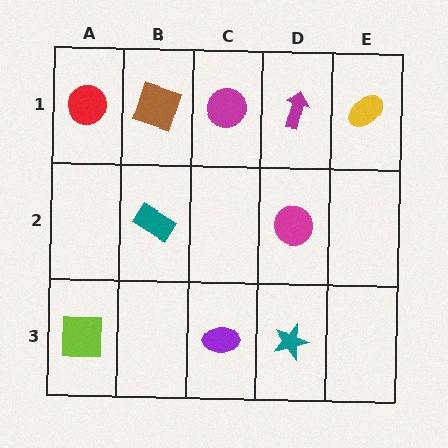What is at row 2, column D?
A magenta circle.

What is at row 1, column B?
A brown square.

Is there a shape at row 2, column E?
No, that cell is empty.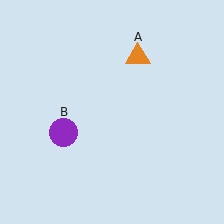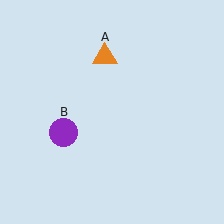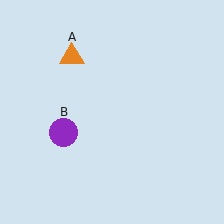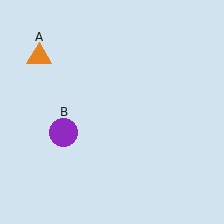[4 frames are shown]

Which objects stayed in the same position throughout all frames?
Purple circle (object B) remained stationary.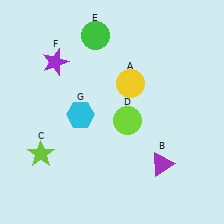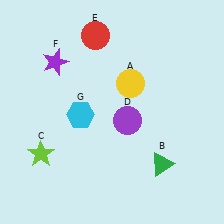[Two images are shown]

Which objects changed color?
B changed from purple to green. D changed from lime to purple. E changed from green to red.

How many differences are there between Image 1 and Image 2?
There are 3 differences between the two images.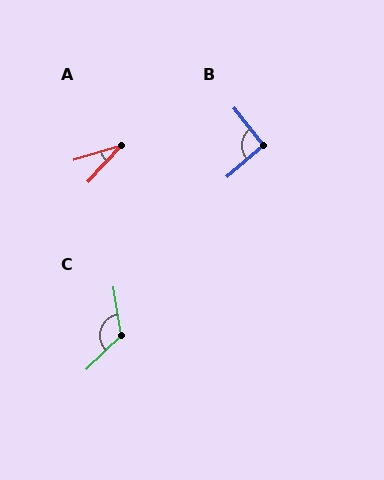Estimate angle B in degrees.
Approximately 93 degrees.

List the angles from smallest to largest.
A (30°), B (93°), C (126°).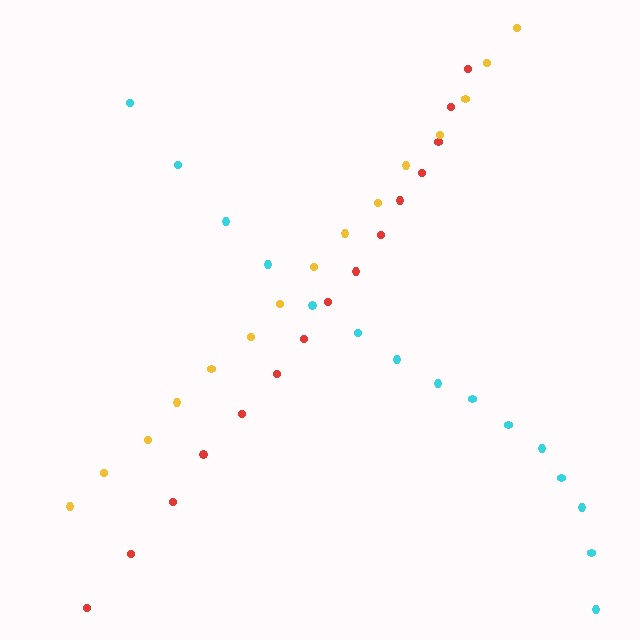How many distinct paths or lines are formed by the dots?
There are 3 distinct paths.